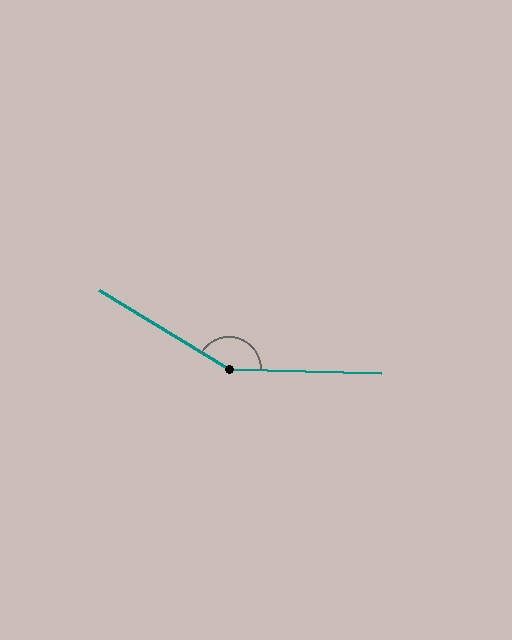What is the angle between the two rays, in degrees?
Approximately 150 degrees.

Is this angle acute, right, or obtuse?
It is obtuse.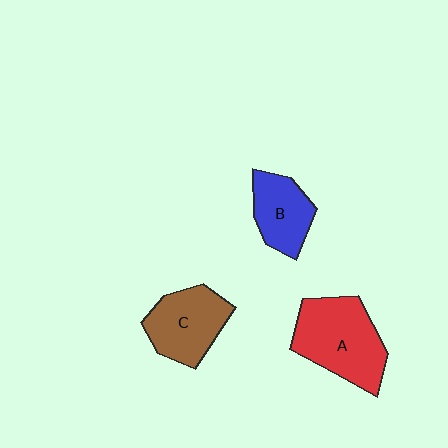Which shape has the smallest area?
Shape B (blue).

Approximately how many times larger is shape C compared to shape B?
Approximately 1.3 times.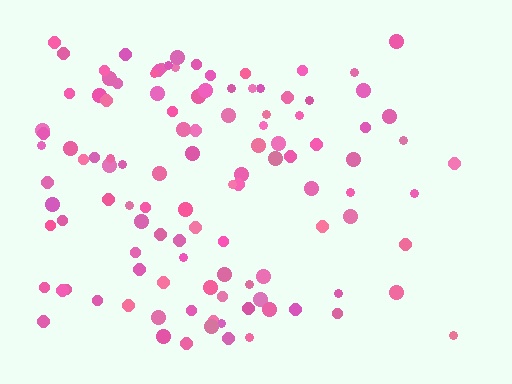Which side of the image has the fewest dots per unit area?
The right.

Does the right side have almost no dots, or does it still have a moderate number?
Still a moderate number, just noticeably fewer than the left.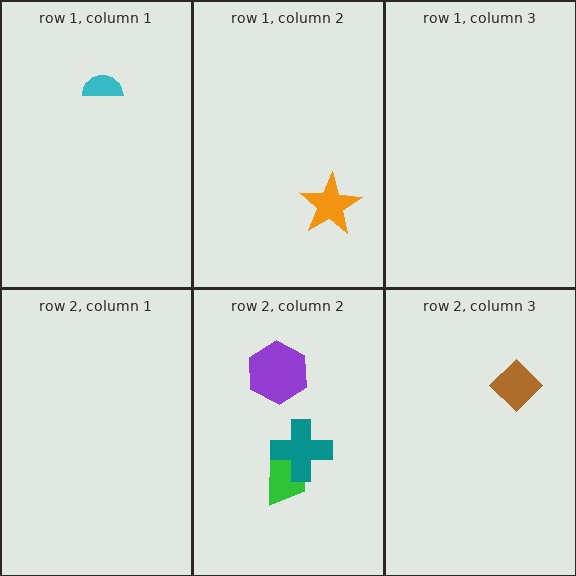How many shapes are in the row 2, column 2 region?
3.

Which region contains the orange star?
The row 1, column 2 region.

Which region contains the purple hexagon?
The row 2, column 2 region.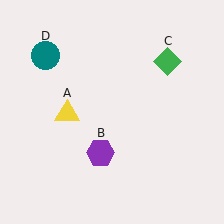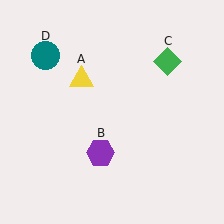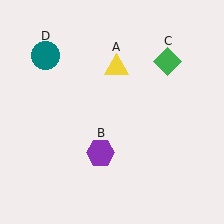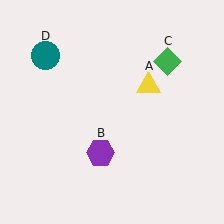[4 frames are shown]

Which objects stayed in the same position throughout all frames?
Purple hexagon (object B) and green diamond (object C) and teal circle (object D) remained stationary.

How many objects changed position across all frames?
1 object changed position: yellow triangle (object A).